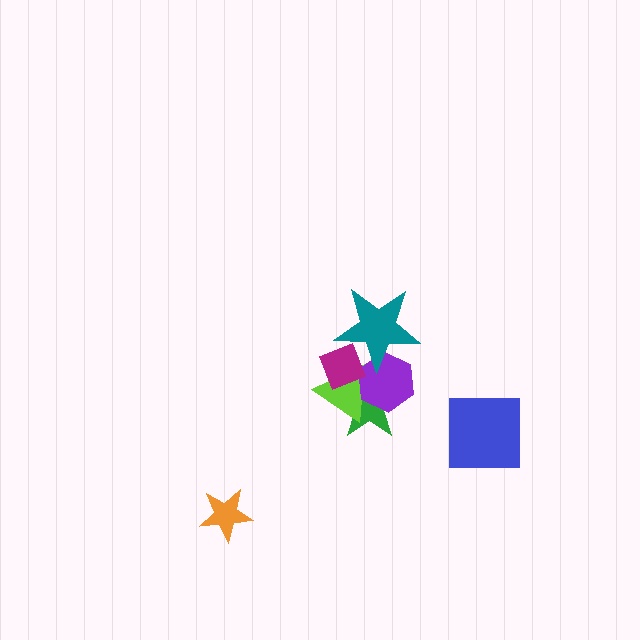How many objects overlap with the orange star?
0 objects overlap with the orange star.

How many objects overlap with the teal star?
2 objects overlap with the teal star.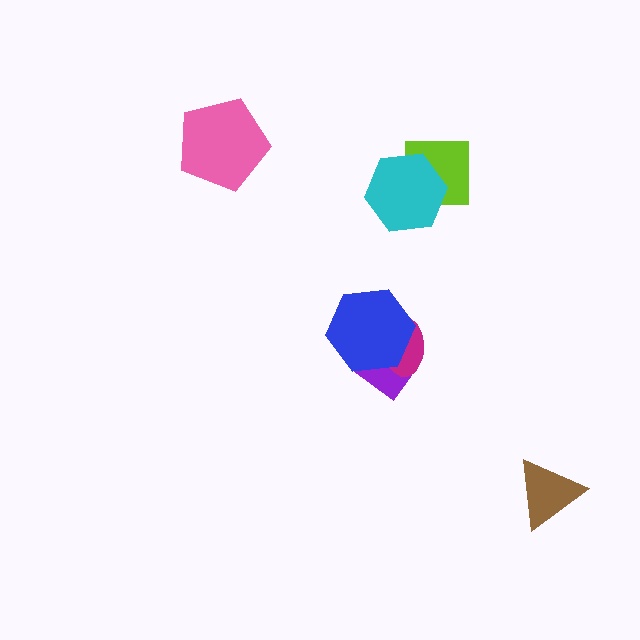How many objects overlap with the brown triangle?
0 objects overlap with the brown triangle.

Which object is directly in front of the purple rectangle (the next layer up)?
The magenta ellipse is directly in front of the purple rectangle.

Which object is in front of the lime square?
The cyan hexagon is in front of the lime square.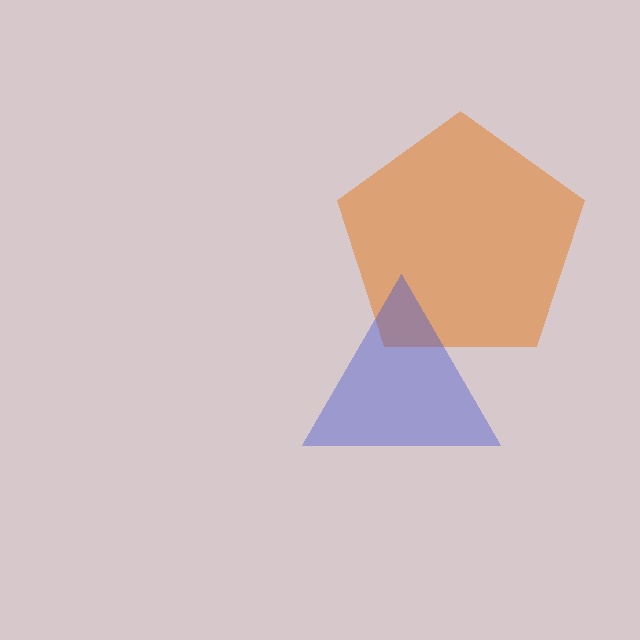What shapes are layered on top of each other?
The layered shapes are: an orange pentagon, a blue triangle.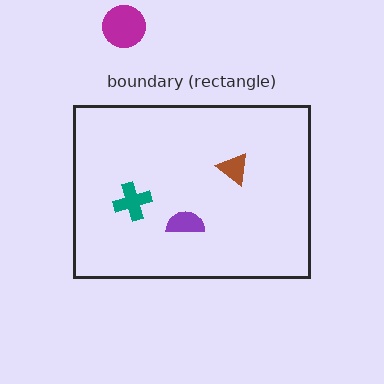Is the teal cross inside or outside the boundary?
Inside.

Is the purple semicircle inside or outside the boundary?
Inside.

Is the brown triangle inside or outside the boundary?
Inside.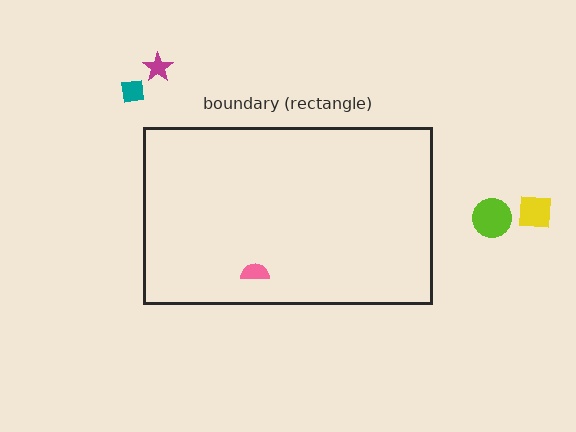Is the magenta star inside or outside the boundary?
Outside.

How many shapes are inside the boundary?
1 inside, 4 outside.